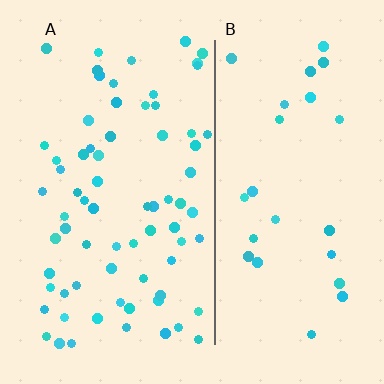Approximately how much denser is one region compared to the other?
Approximately 2.7× — region A over region B.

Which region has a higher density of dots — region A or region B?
A (the left).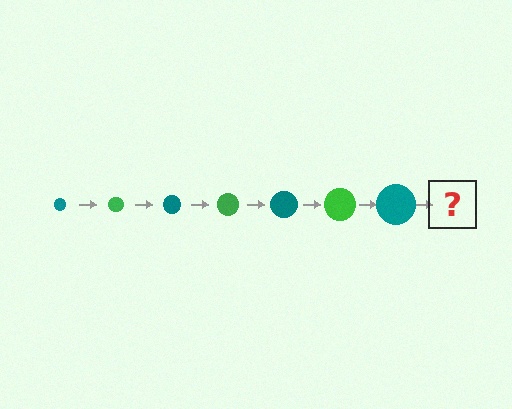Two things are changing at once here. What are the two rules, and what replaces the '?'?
The two rules are that the circle grows larger each step and the color cycles through teal and green. The '?' should be a green circle, larger than the previous one.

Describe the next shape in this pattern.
It should be a green circle, larger than the previous one.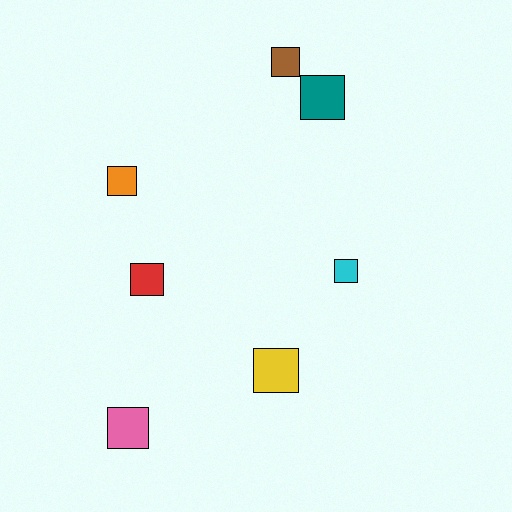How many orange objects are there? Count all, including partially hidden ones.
There is 1 orange object.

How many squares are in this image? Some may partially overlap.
There are 7 squares.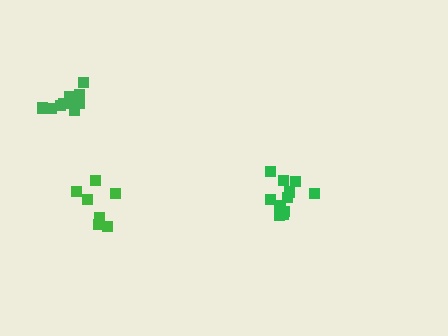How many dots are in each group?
Group 1: 10 dots, Group 2: 11 dots, Group 3: 7 dots (28 total).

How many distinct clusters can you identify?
There are 3 distinct clusters.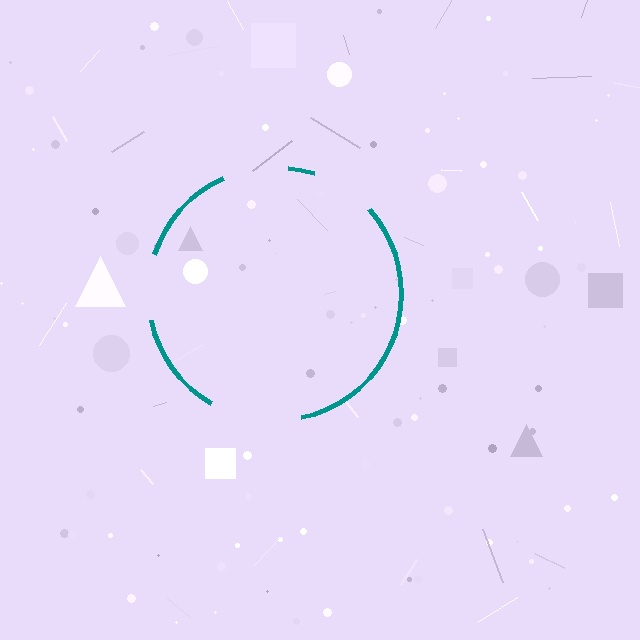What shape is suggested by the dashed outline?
The dashed outline suggests a circle.